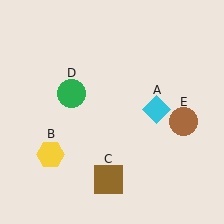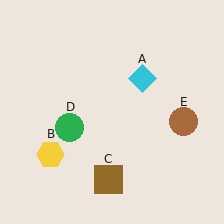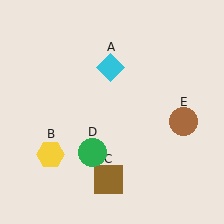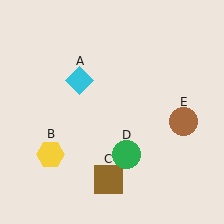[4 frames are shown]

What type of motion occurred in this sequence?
The cyan diamond (object A), green circle (object D) rotated counterclockwise around the center of the scene.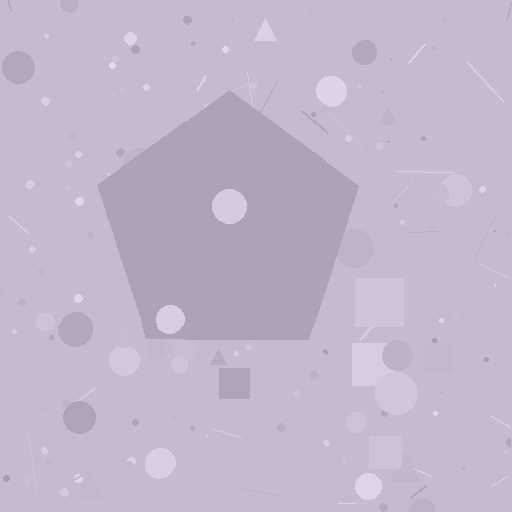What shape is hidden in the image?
A pentagon is hidden in the image.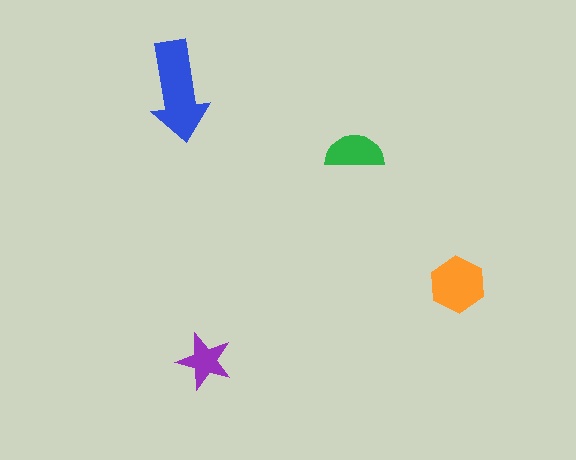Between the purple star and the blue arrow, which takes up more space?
The blue arrow.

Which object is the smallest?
The purple star.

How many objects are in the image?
There are 4 objects in the image.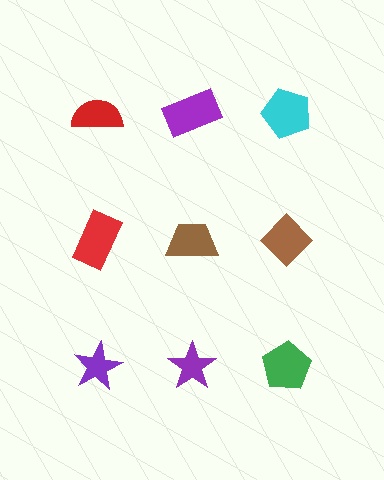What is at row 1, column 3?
A cyan pentagon.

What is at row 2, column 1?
A red rectangle.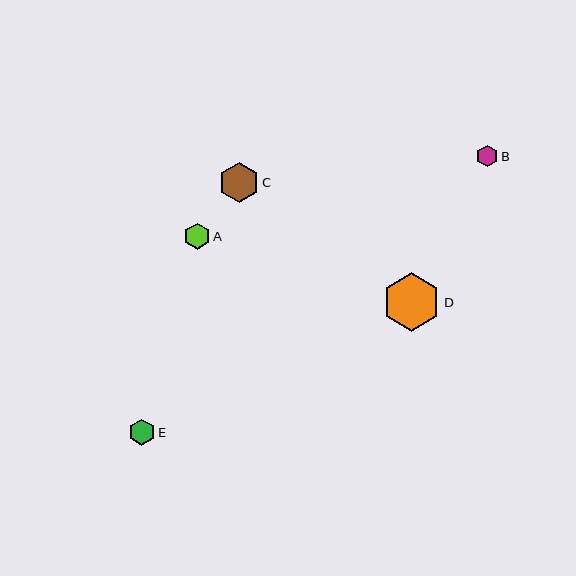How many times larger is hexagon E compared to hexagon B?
Hexagon E is approximately 1.2 times the size of hexagon B.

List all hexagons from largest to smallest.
From largest to smallest: D, C, A, E, B.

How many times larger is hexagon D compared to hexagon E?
Hexagon D is approximately 2.2 times the size of hexagon E.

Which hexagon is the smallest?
Hexagon B is the smallest with a size of approximately 21 pixels.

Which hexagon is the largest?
Hexagon D is the largest with a size of approximately 59 pixels.